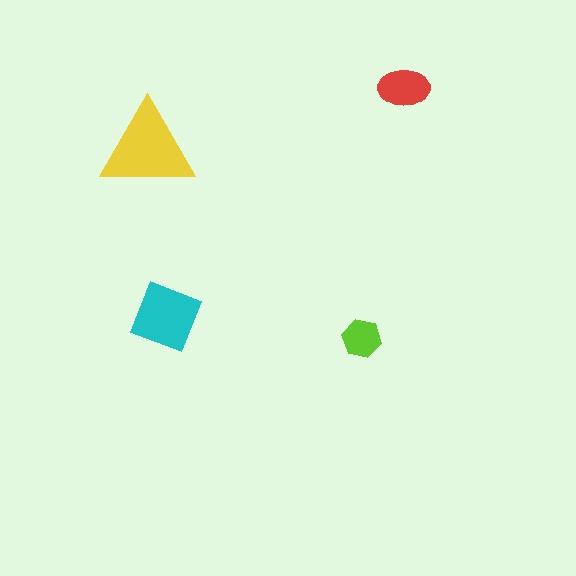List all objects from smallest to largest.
The lime hexagon, the red ellipse, the cyan diamond, the yellow triangle.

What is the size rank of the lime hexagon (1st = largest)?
4th.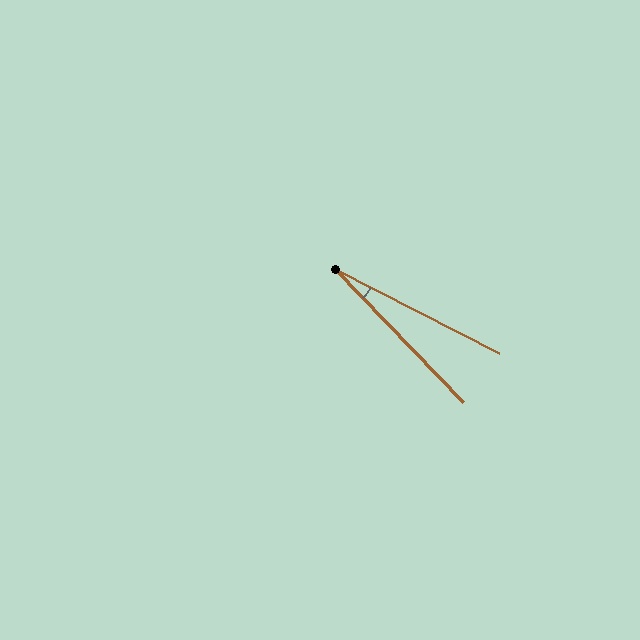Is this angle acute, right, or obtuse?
It is acute.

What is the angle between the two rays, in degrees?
Approximately 19 degrees.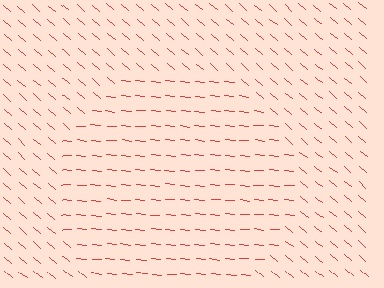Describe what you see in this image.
The image is filled with small red line segments. A circle region in the image has lines oriented differently from the surrounding lines, creating a visible texture boundary.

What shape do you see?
I see a circle.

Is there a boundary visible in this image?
Yes, there is a texture boundary formed by a change in line orientation.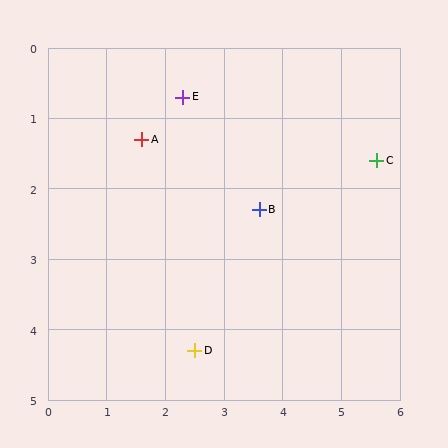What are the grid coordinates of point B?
Point B is at approximately (3.6, 2.3).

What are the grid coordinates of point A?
Point A is at approximately (1.6, 1.3).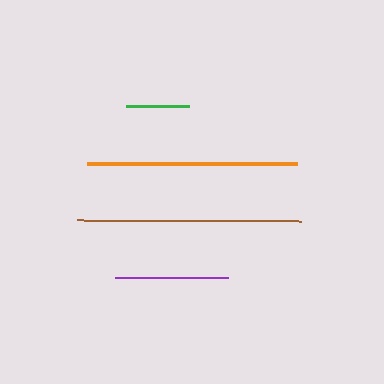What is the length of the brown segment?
The brown segment is approximately 225 pixels long.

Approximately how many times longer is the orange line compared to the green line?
The orange line is approximately 3.3 times the length of the green line.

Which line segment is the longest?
The brown line is the longest at approximately 225 pixels.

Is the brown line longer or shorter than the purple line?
The brown line is longer than the purple line.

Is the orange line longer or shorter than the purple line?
The orange line is longer than the purple line.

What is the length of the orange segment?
The orange segment is approximately 210 pixels long.